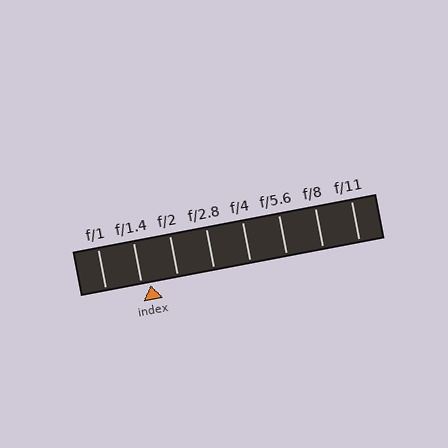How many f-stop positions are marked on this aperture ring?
There are 8 f-stop positions marked.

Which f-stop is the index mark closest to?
The index mark is closest to f/1.4.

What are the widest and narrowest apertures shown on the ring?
The widest aperture shown is f/1 and the narrowest is f/11.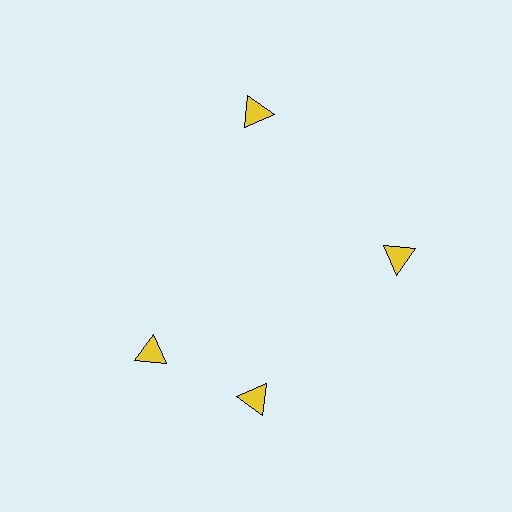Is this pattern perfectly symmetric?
No. The 4 yellow triangles are arranged in a ring, but one element near the 9 o'clock position is rotated out of alignment along the ring, breaking the 4-fold rotational symmetry.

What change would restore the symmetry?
The symmetry would be restored by rotating it back into even spacing with its neighbors so that all 4 triangles sit at equal angles and equal distance from the center.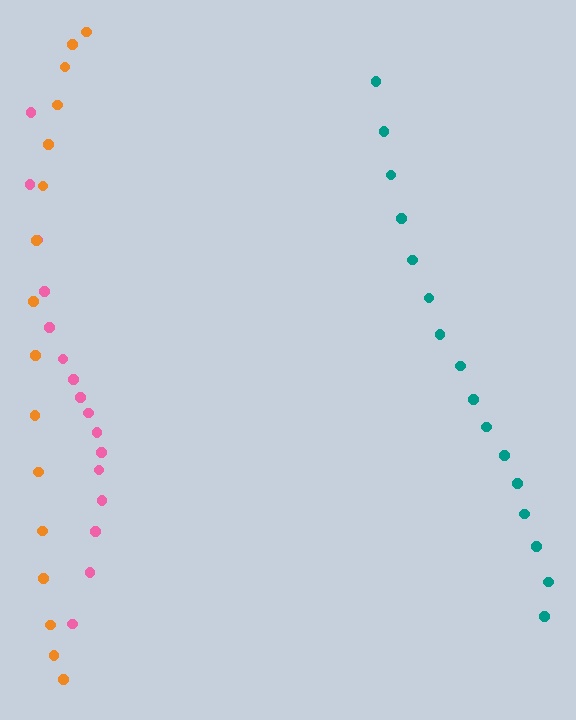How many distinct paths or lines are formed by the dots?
There are 3 distinct paths.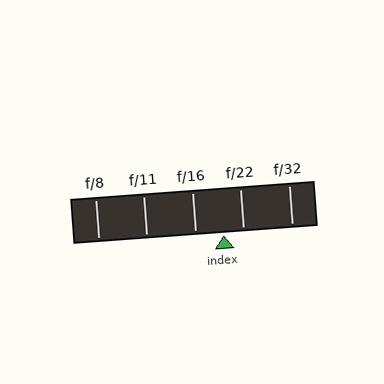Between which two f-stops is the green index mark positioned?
The index mark is between f/16 and f/22.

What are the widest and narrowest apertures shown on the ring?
The widest aperture shown is f/8 and the narrowest is f/32.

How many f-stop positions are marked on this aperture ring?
There are 5 f-stop positions marked.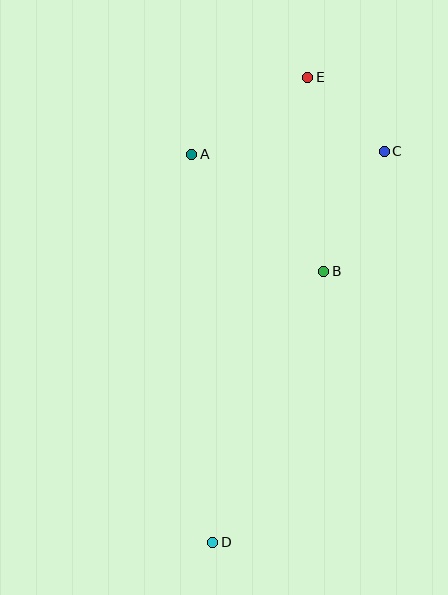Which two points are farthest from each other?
Points D and E are farthest from each other.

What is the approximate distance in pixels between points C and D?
The distance between C and D is approximately 427 pixels.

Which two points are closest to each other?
Points C and E are closest to each other.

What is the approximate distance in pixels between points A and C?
The distance between A and C is approximately 193 pixels.